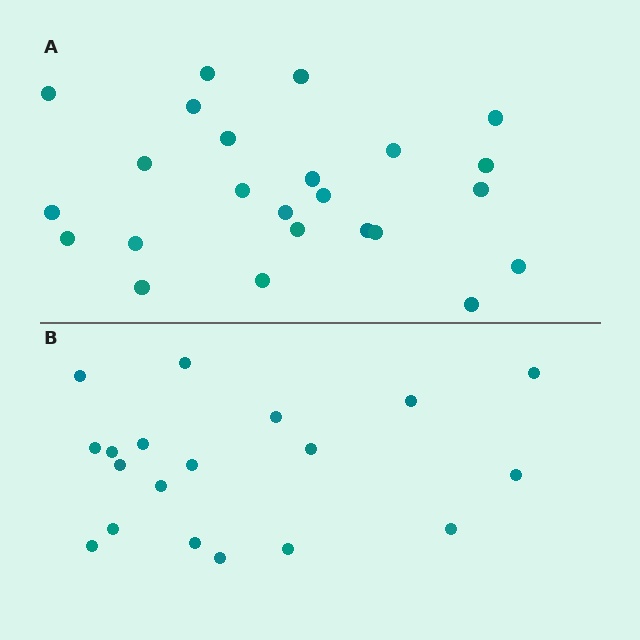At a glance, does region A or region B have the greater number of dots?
Region A (the top region) has more dots.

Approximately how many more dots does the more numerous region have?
Region A has about 5 more dots than region B.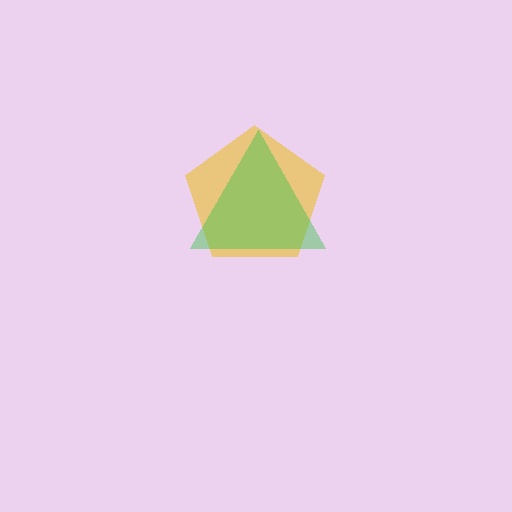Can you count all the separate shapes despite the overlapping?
Yes, there are 2 separate shapes.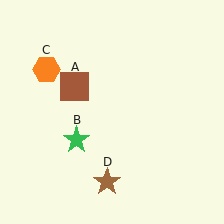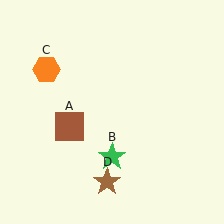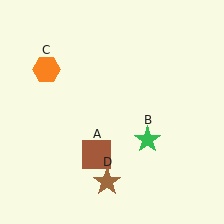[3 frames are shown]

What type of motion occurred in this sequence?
The brown square (object A), green star (object B) rotated counterclockwise around the center of the scene.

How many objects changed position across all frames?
2 objects changed position: brown square (object A), green star (object B).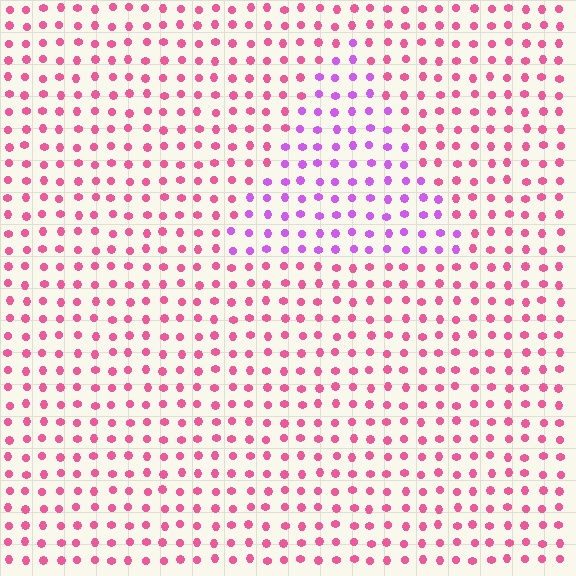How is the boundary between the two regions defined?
The boundary is defined purely by a slight shift in hue (about 45 degrees). Spacing, size, and orientation are identical on both sides.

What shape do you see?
I see a triangle.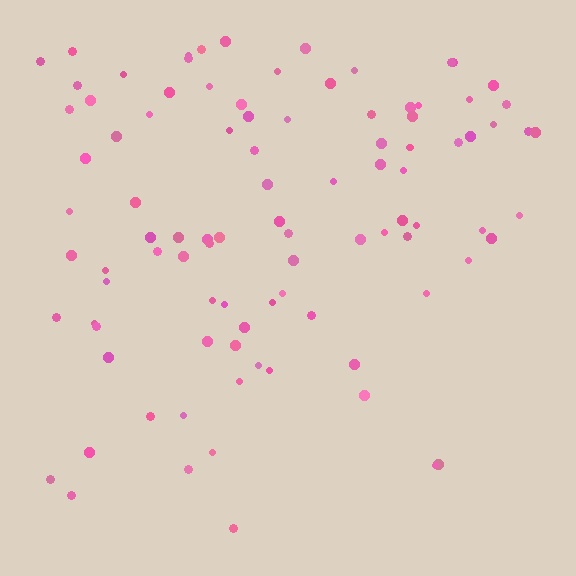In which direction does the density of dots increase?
From bottom to top, with the top side densest.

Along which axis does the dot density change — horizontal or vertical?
Vertical.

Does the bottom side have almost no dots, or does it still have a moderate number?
Still a moderate number, just noticeably fewer than the top.